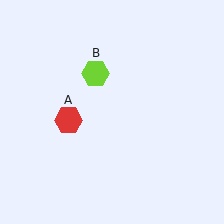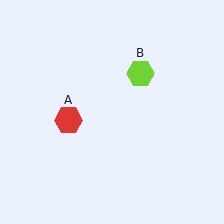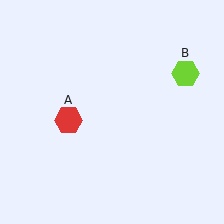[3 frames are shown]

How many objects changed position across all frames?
1 object changed position: lime hexagon (object B).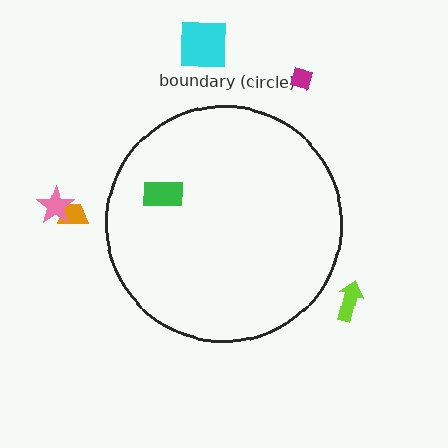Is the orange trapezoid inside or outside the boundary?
Outside.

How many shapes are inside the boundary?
1 inside, 5 outside.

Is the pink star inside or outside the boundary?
Outside.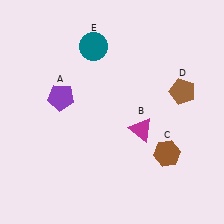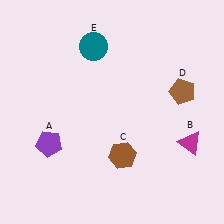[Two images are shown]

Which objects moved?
The objects that moved are: the purple pentagon (A), the magenta triangle (B), the brown hexagon (C).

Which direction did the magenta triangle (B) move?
The magenta triangle (B) moved right.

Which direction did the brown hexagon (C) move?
The brown hexagon (C) moved left.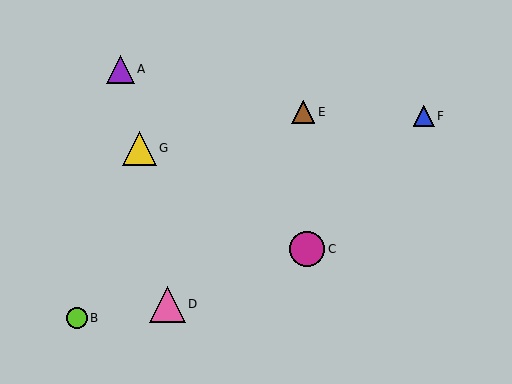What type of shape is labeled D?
Shape D is a pink triangle.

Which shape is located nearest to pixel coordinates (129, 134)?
The yellow triangle (labeled G) at (139, 148) is nearest to that location.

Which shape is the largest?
The pink triangle (labeled D) is the largest.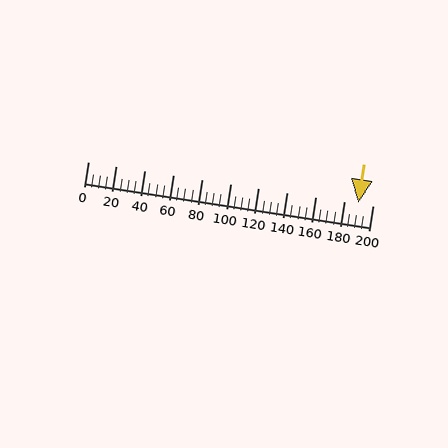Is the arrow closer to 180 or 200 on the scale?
The arrow is closer to 180.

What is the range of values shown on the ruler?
The ruler shows values from 0 to 200.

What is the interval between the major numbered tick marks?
The major tick marks are spaced 20 units apart.